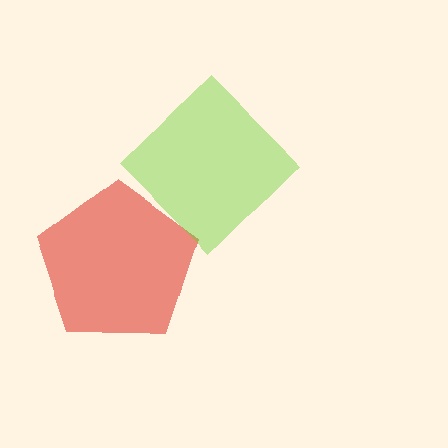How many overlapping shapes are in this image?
There are 2 overlapping shapes in the image.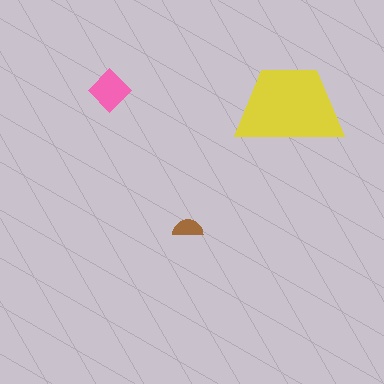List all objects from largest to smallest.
The yellow trapezoid, the pink diamond, the brown semicircle.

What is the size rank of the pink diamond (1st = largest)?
2nd.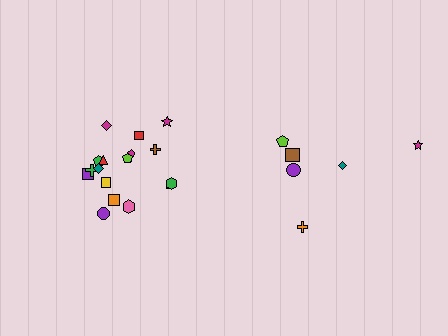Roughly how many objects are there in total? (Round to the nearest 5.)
Roughly 25 objects in total.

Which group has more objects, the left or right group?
The left group.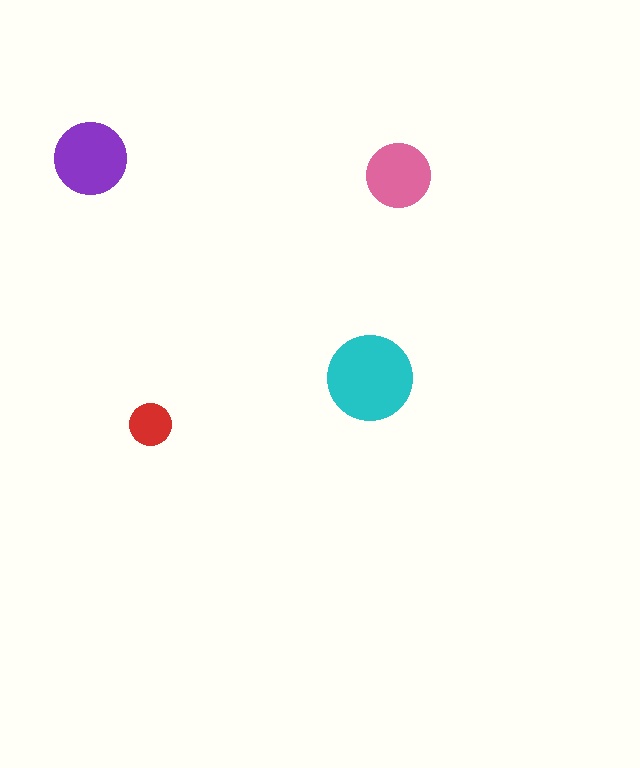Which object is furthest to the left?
The purple circle is leftmost.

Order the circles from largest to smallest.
the cyan one, the purple one, the pink one, the red one.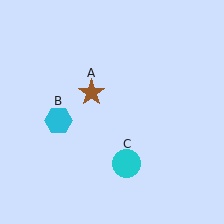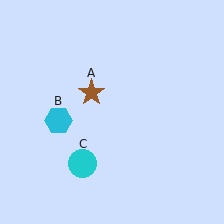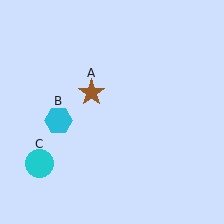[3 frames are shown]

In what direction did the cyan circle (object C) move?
The cyan circle (object C) moved left.